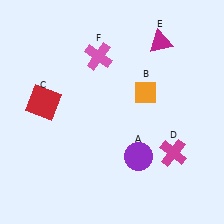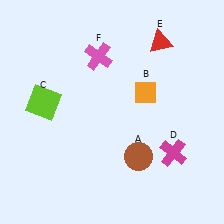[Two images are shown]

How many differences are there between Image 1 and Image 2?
There are 3 differences between the two images.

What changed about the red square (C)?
In Image 1, C is red. In Image 2, it changed to lime.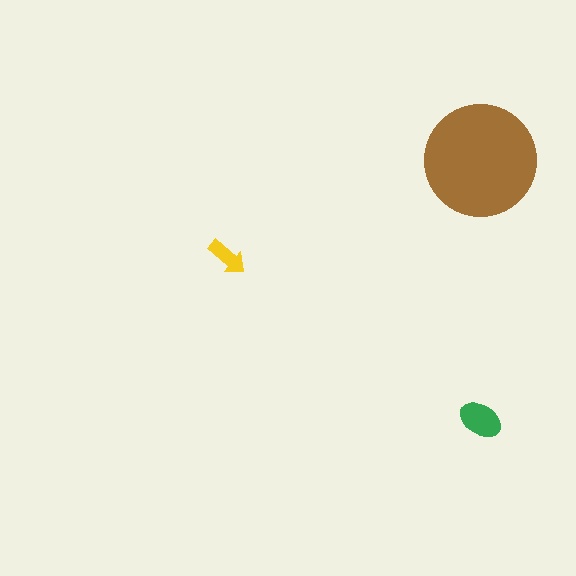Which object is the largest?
The brown circle.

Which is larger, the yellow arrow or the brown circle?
The brown circle.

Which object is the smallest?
The yellow arrow.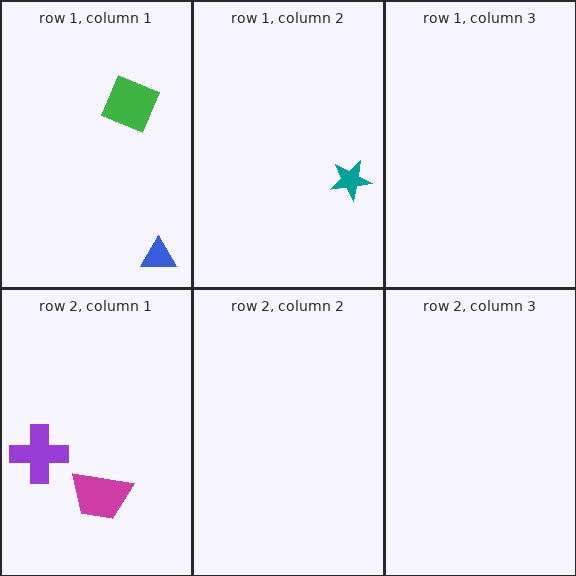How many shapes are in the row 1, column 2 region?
1.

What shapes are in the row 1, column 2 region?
The teal star.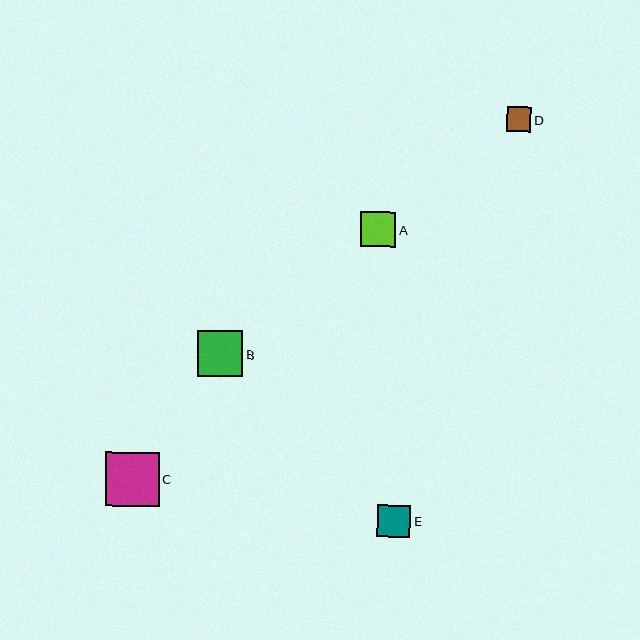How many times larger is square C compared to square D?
Square C is approximately 2.2 times the size of square D.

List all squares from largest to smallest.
From largest to smallest: C, B, A, E, D.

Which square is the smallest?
Square D is the smallest with a size of approximately 24 pixels.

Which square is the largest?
Square C is the largest with a size of approximately 54 pixels.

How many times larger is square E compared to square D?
Square E is approximately 1.3 times the size of square D.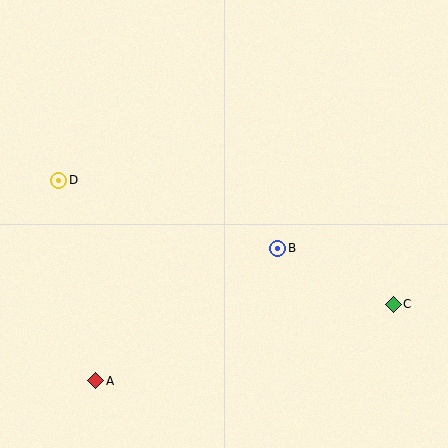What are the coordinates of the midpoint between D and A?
The midpoint between D and A is at (77, 280).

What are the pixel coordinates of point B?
Point B is at (278, 248).